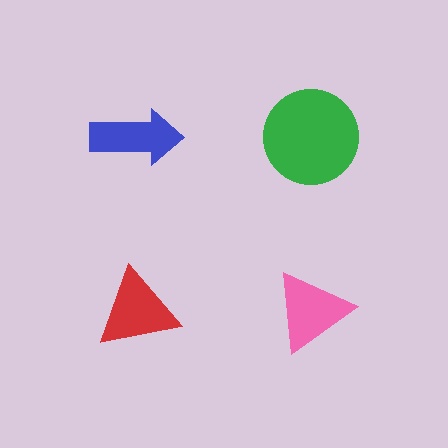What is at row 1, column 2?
A green circle.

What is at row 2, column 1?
A red triangle.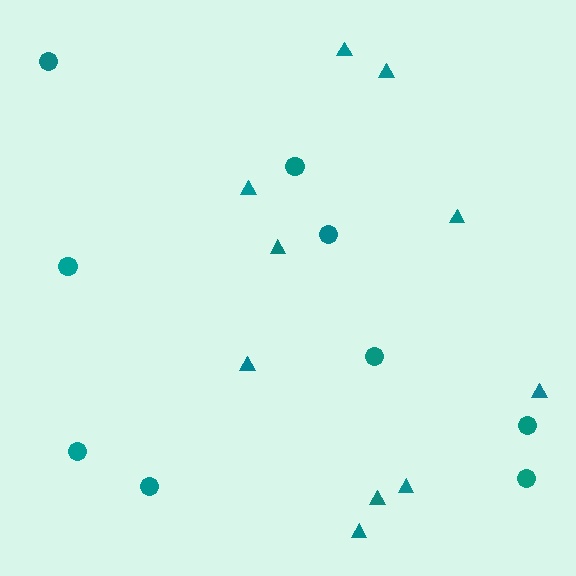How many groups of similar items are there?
There are 2 groups: one group of triangles (10) and one group of circles (9).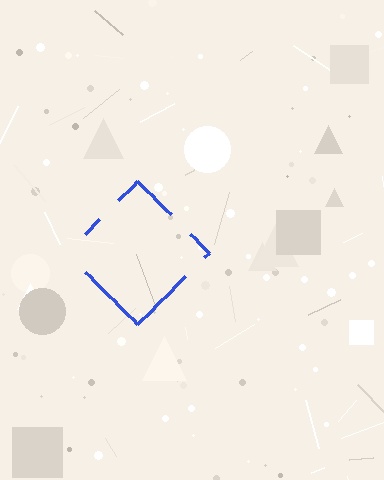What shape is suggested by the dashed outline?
The dashed outline suggests a diamond.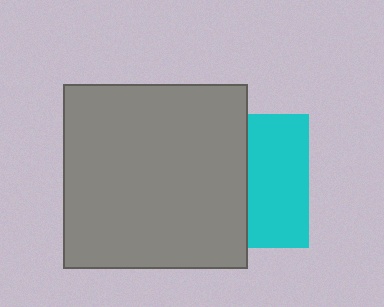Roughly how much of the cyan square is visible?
About half of it is visible (roughly 46%).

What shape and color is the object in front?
The object in front is a gray square.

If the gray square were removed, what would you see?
You would see the complete cyan square.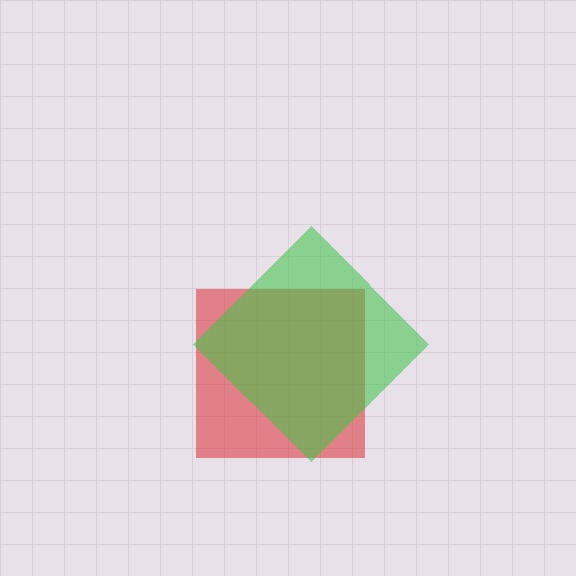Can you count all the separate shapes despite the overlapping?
Yes, there are 2 separate shapes.